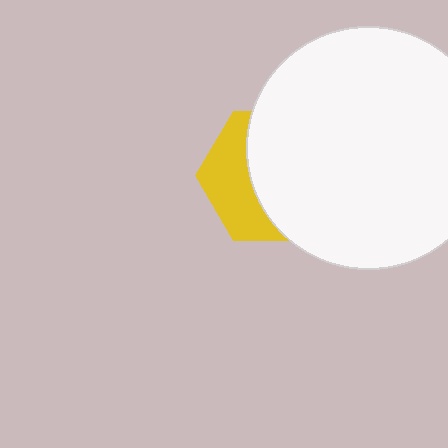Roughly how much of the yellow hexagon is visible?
A small part of it is visible (roughly 37%).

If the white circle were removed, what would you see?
You would see the complete yellow hexagon.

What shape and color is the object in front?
The object in front is a white circle.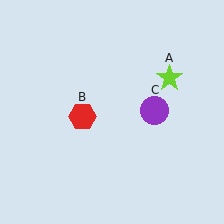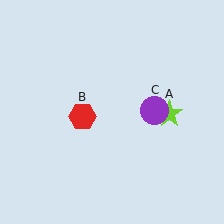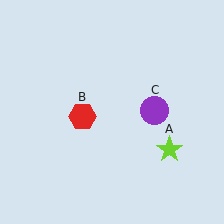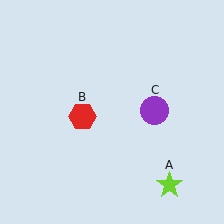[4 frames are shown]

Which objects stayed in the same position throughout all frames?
Red hexagon (object B) and purple circle (object C) remained stationary.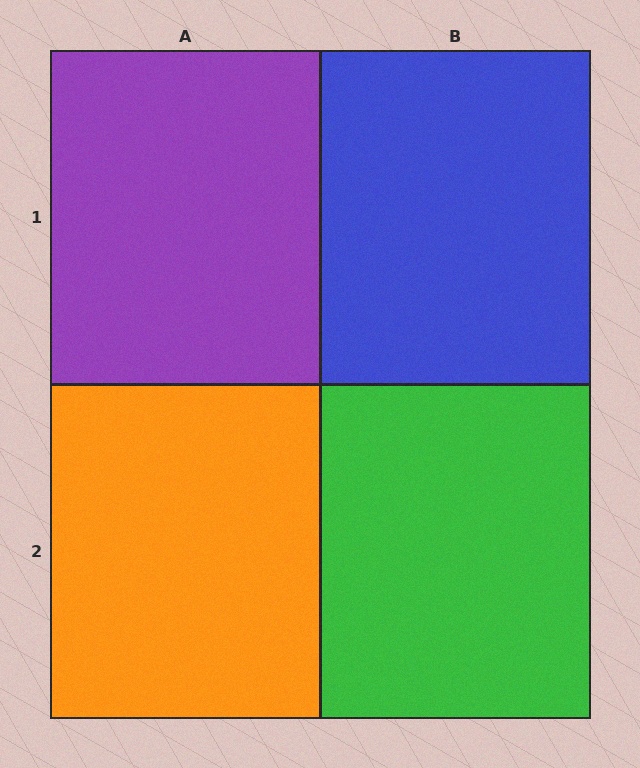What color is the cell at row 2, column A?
Orange.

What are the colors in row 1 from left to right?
Purple, blue.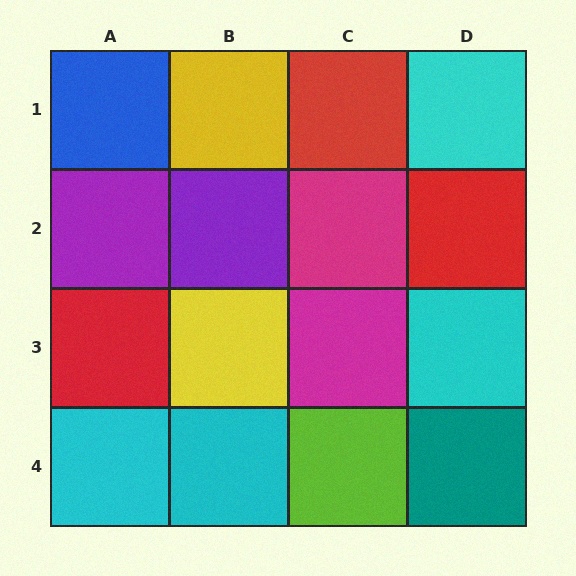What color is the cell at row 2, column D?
Red.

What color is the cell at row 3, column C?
Magenta.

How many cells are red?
3 cells are red.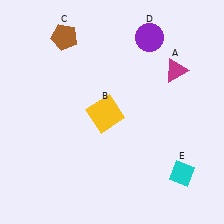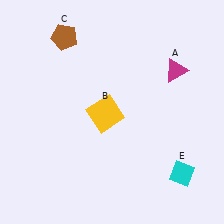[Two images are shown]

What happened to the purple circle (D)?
The purple circle (D) was removed in Image 2. It was in the top-right area of Image 1.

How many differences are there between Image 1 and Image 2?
There is 1 difference between the two images.